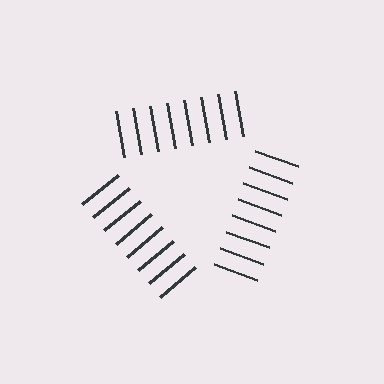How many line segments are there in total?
24 — 8 along each of the 3 edges.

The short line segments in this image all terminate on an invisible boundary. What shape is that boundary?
An illusory triangle — the line segments terminate on its edges but no continuous stroke is drawn.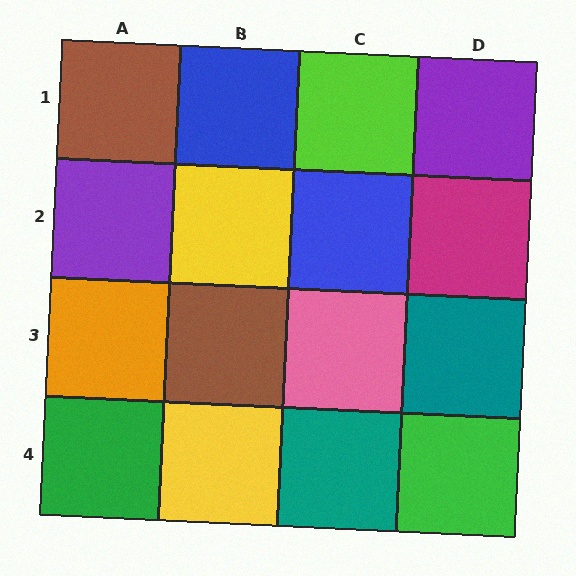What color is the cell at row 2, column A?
Purple.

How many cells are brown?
2 cells are brown.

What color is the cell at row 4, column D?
Green.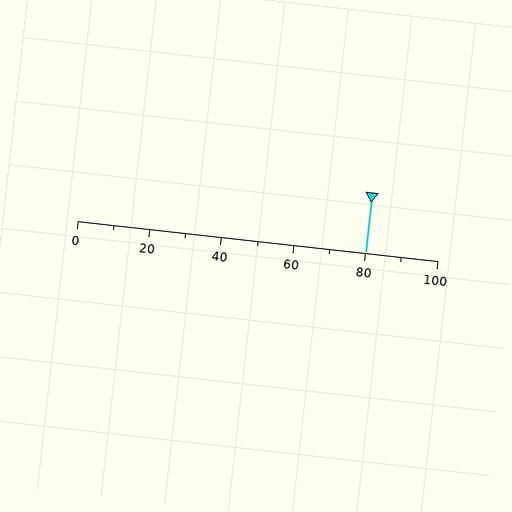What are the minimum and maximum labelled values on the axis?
The axis runs from 0 to 100.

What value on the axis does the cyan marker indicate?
The marker indicates approximately 80.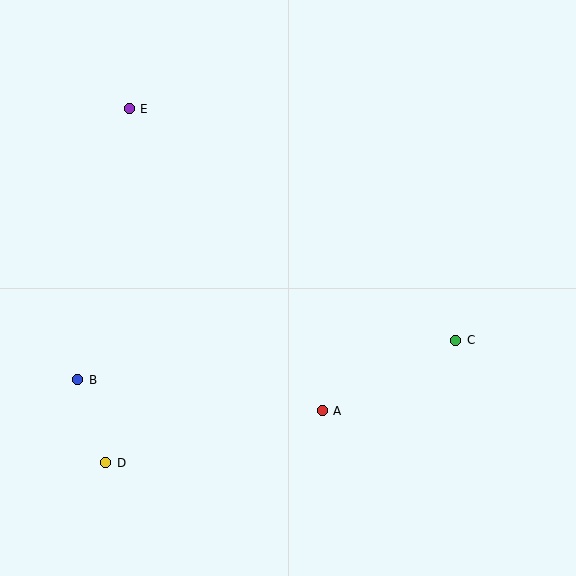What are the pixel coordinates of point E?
Point E is at (129, 109).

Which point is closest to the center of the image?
Point A at (322, 411) is closest to the center.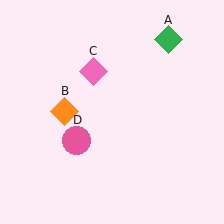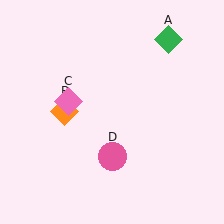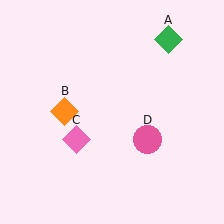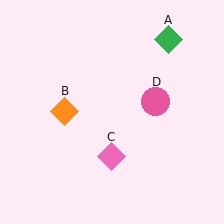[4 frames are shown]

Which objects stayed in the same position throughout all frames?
Green diamond (object A) and orange diamond (object B) remained stationary.